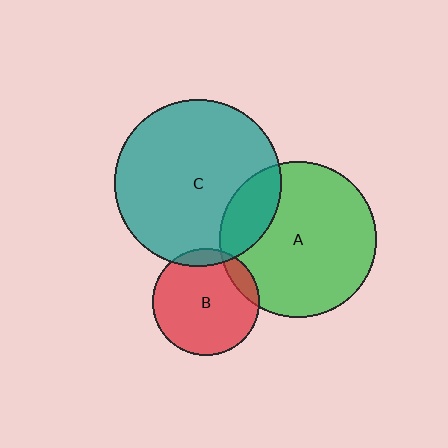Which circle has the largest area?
Circle C (teal).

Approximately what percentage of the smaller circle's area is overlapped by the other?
Approximately 20%.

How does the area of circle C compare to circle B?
Approximately 2.4 times.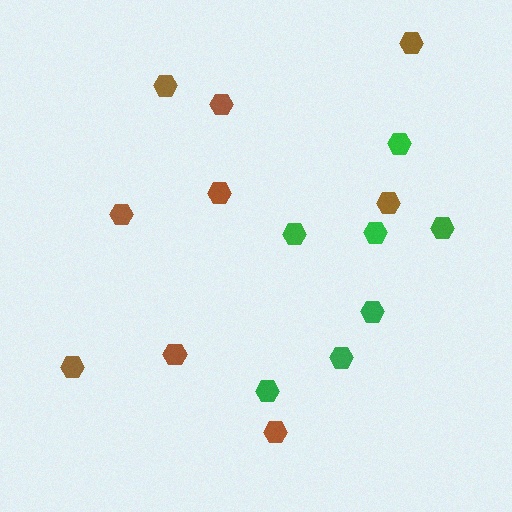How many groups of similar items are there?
There are 2 groups: one group of brown hexagons (9) and one group of green hexagons (7).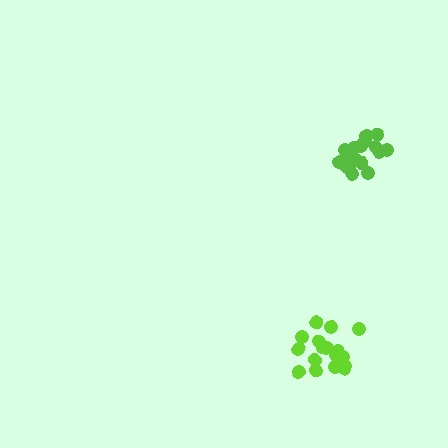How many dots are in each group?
Group 1: 18 dots, Group 2: 18 dots (36 total).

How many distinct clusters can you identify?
There are 2 distinct clusters.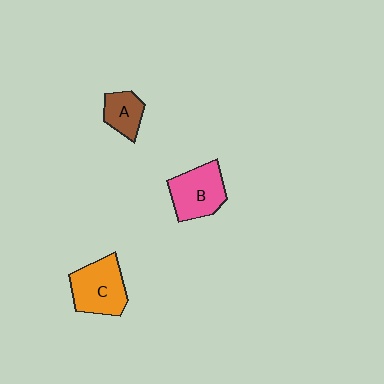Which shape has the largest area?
Shape C (orange).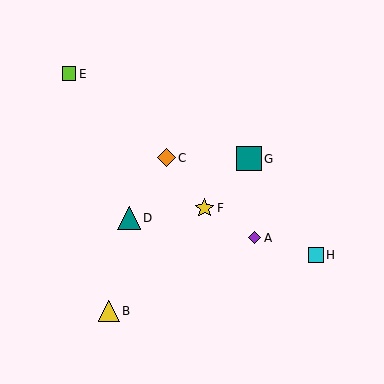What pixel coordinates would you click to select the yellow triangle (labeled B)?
Click at (109, 311) to select the yellow triangle B.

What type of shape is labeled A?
Shape A is a purple diamond.